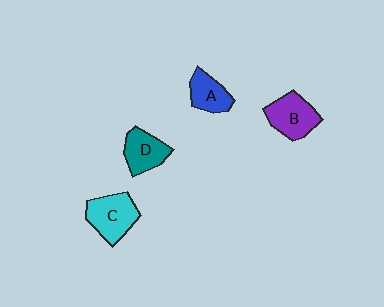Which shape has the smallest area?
Shape A (blue).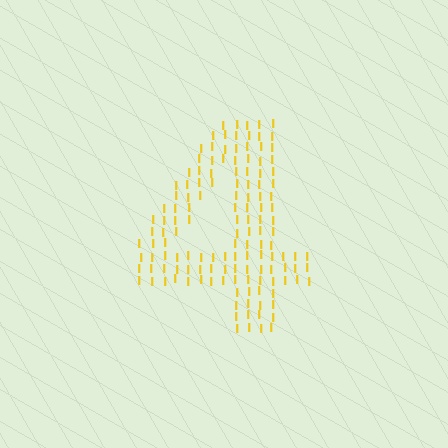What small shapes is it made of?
It is made of small letter I's.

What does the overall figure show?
The overall figure shows the digit 4.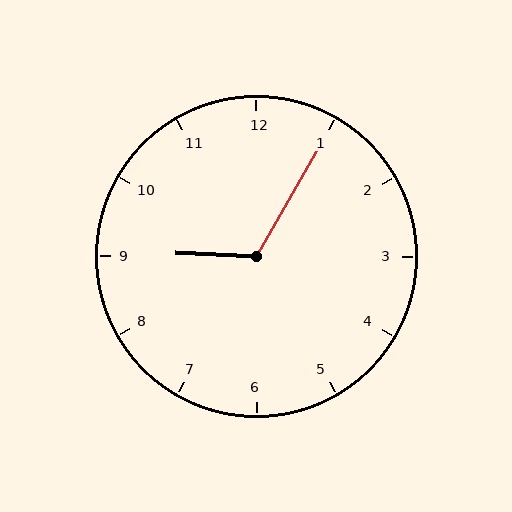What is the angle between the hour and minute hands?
Approximately 118 degrees.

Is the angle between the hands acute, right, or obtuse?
It is obtuse.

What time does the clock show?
9:05.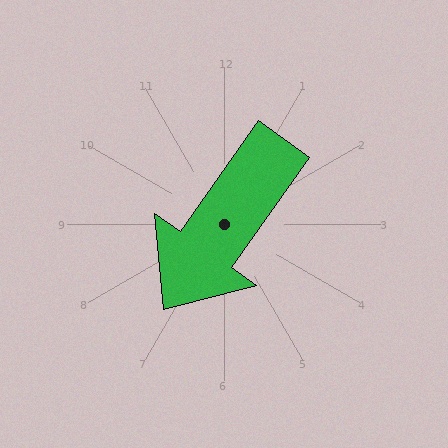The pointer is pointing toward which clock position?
Roughly 7 o'clock.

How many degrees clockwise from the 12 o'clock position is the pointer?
Approximately 215 degrees.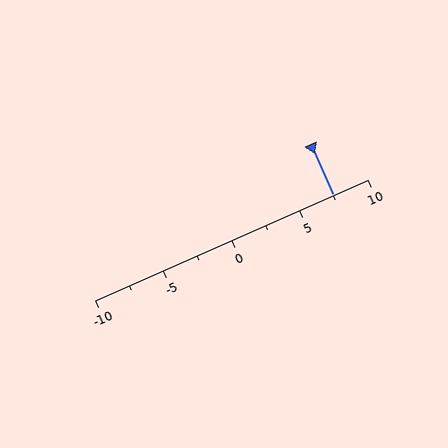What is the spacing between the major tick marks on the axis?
The major ticks are spaced 5 apart.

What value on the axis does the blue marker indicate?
The marker indicates approximately 7.5.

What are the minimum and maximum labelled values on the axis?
The axis runs from -10 to 10.